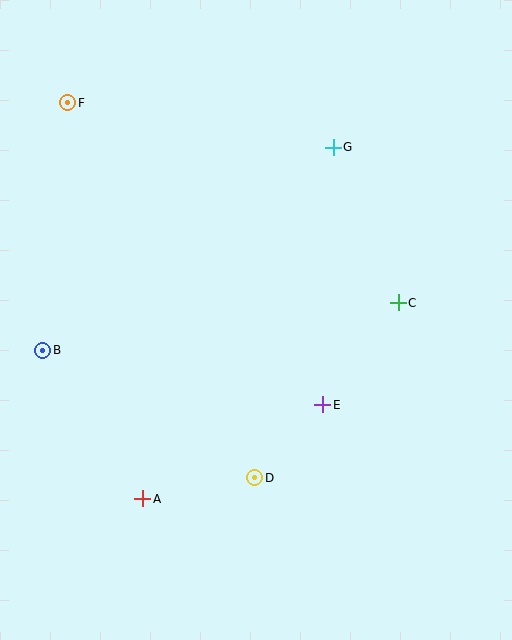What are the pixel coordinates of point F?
Point F is at (68, 103).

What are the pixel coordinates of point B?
Point B is at (43, 350).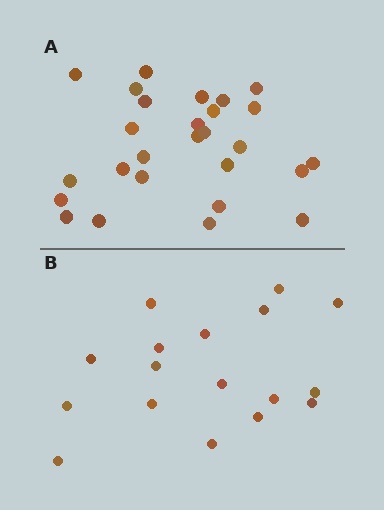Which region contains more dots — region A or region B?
Region A (the top region) has more dots.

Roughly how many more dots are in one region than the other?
Region A has roughly 10 or so more dots than region B.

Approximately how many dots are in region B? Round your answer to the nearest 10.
About 20 dots. (The exact count is 17, which rounds to 20.)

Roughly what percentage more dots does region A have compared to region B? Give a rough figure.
About 60% more.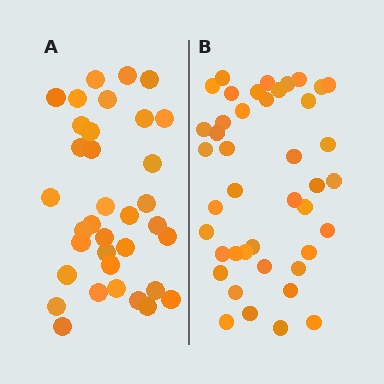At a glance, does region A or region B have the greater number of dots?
Region B (the right region) has more dots.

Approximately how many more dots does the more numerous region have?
Region B has roughly 8 or so more dots than region A.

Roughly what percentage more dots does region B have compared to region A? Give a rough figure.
About 20% more.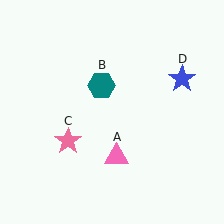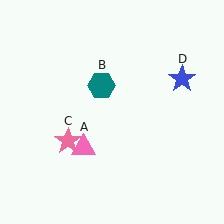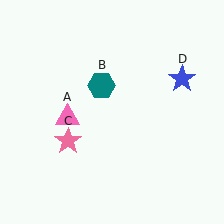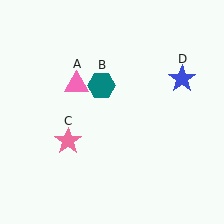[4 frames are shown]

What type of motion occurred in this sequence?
The pink triangle (object A) rotated clockwise around the center of the scene.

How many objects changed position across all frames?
1 object changed position: pink triangle (object A).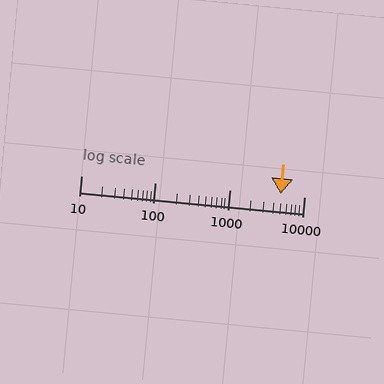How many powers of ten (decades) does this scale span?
The scale spans 3 decades, from 10 to 10000.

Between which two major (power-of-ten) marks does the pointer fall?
The pointer is between 1000 and 10000.